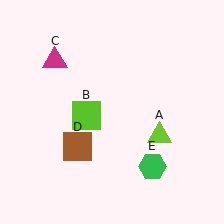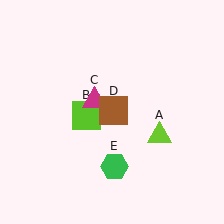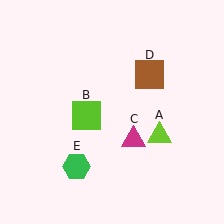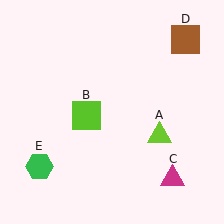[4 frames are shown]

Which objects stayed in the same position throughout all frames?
Lime triangle (object A) and lime square (object B) remained stationary.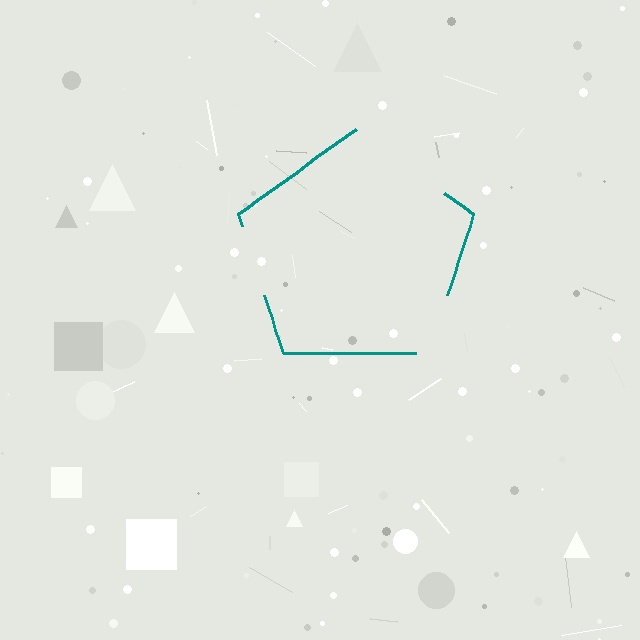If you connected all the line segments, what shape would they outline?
They would outline a pentagon.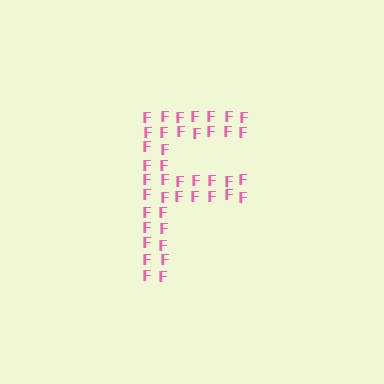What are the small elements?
The small elements are letter F's.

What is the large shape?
The large shape is the letter F.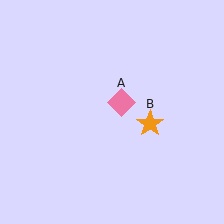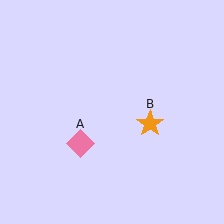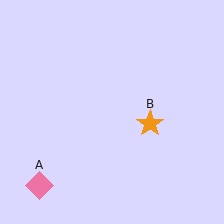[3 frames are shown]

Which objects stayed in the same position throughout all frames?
Orange star (object B) remained stationary.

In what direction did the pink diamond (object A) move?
The pink diamond (object A) moved down and to the left.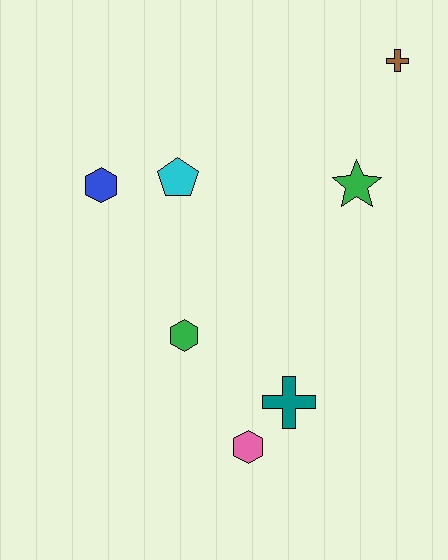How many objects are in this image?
There are 7 objects.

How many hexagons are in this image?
There are 3 hexagons.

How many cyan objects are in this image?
There is 1 cyan object.